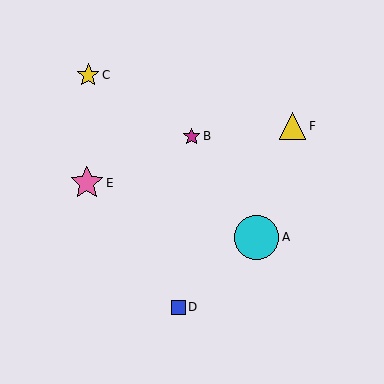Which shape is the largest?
The cyan circle (labeled A) is the largest.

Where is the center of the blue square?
The center of the blue square is at (178, 307).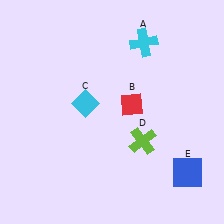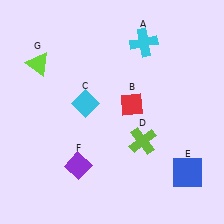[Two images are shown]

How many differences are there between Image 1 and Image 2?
There are 2 differences between the two images.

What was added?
A purple diamond (F), a lime triangle (G) were added in Image 2.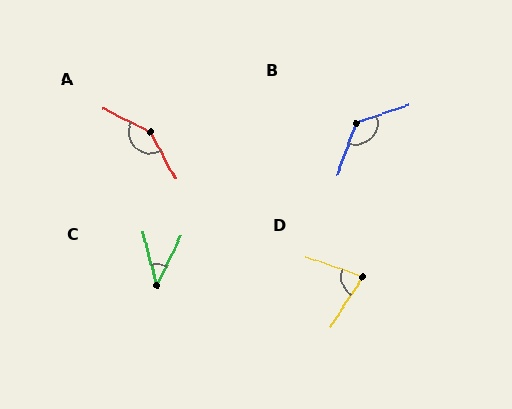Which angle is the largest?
A, at approximately 146 degrees.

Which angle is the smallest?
C, at approximately 41 degrees.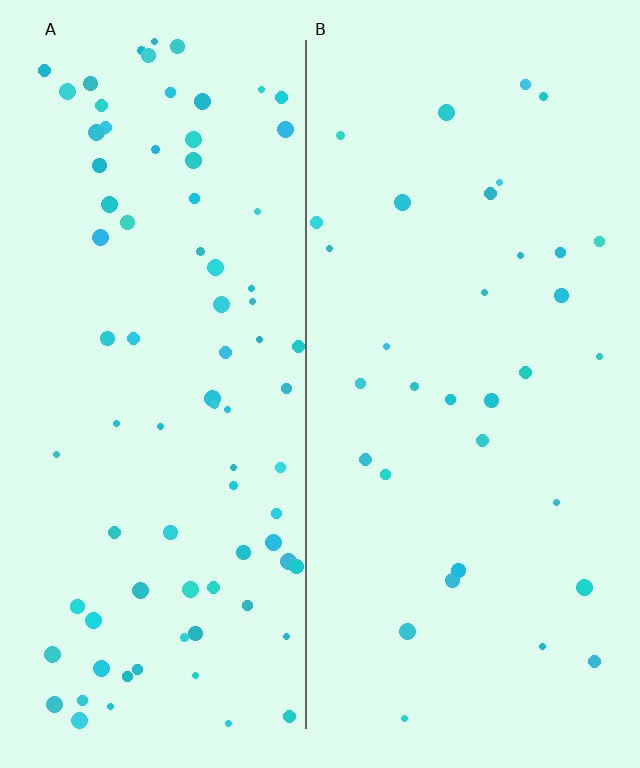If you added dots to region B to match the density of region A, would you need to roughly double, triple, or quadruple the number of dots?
Approximately double.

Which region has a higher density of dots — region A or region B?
A (the left).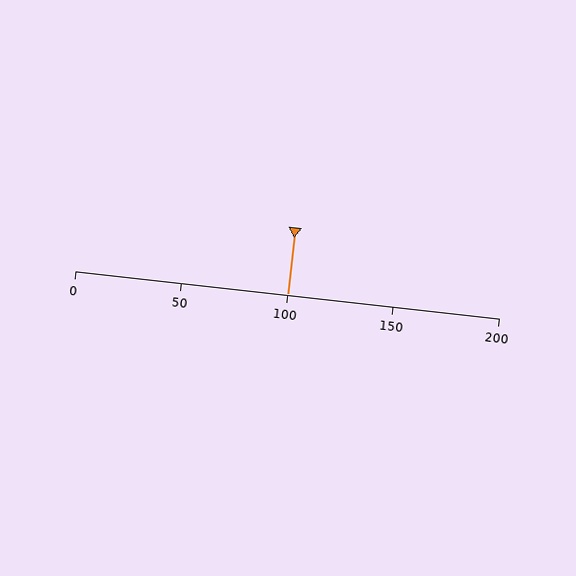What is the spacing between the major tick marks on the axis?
The major ticks are spaced 50 apart.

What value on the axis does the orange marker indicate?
The marker indicates approximately 100.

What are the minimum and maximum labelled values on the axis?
The axis runs from 0 to 200.